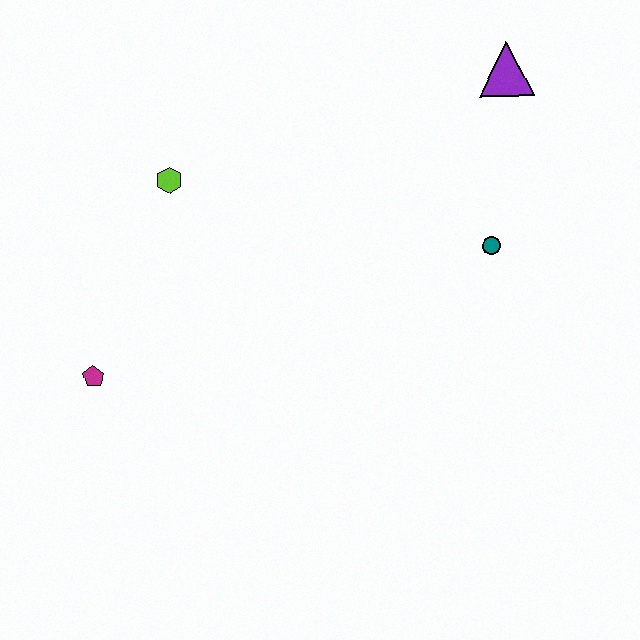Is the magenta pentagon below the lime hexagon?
Yes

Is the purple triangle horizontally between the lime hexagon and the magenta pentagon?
No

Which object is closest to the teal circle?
The purple triangle is closest to the teal circle.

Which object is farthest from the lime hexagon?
The purple triangle is farthest from the lime hexagon.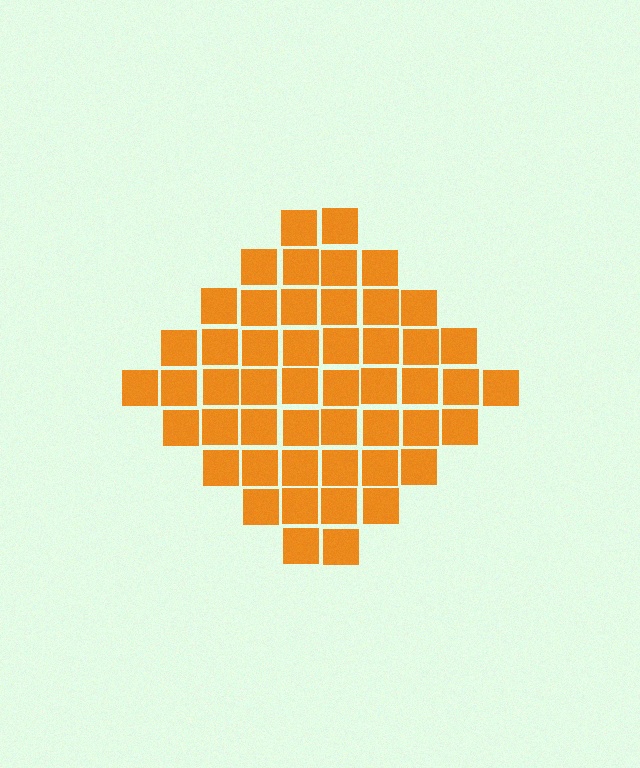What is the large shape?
The large shape is a diamond.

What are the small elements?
The small elements are squares.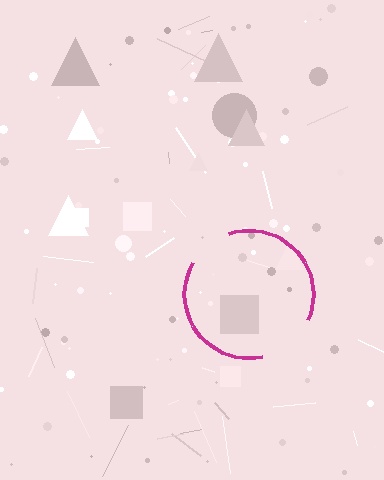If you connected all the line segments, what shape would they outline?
They would outline a circle.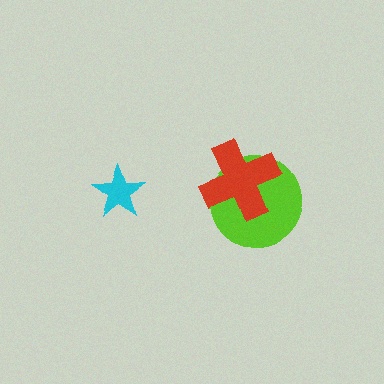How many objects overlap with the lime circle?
1 object overlaps with the lime circle.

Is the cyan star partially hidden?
No, no other shape covers it.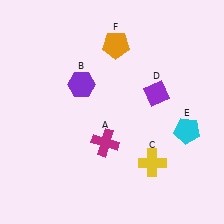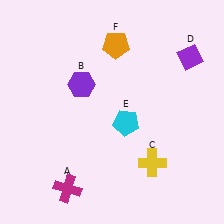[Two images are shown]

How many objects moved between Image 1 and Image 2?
3 objects moved between the two images.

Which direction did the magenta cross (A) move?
The magenta cross (A) moved down.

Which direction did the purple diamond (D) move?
The purple diamond (D) moved up.